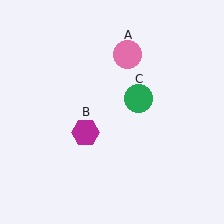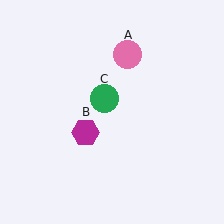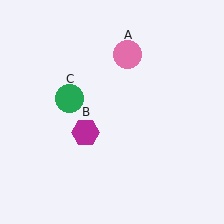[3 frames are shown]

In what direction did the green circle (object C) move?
The green circle (object C) moved left.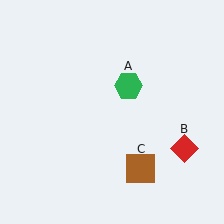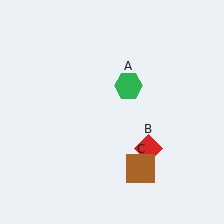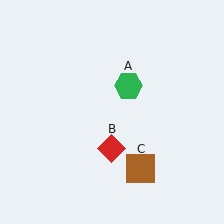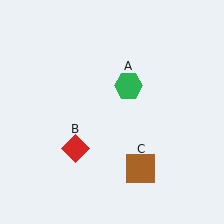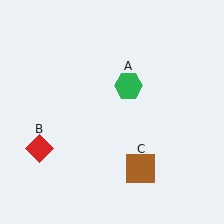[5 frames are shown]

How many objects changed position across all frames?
1 object changed position: red diamond (object B).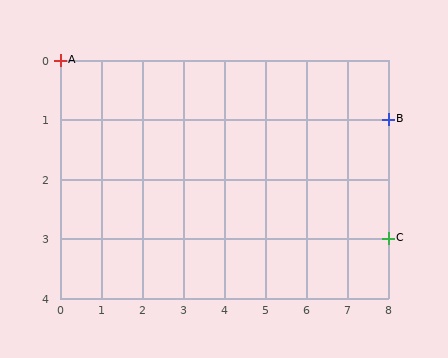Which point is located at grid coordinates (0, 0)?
Point A is at (0, 0).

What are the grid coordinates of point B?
Point B is at grid coordinates (8, 1).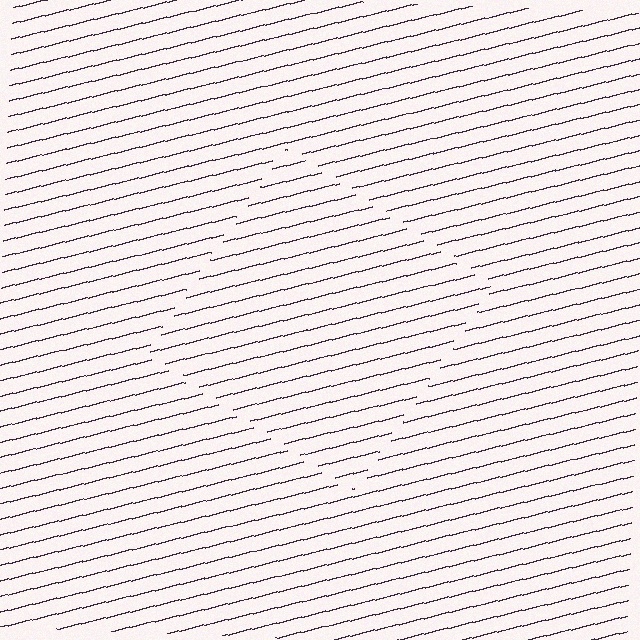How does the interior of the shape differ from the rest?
The interior of the shape contains the same grating, shifted by half a period — the contour is defined by the phase discontinuity where line-ends from the inner and outer gratings abut.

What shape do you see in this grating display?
An illusory square. The interior of the shape contains the same grating, shifted by half a period — the contour is defined by the phase discontinuity where line-ends from the inner and outer gratings abut.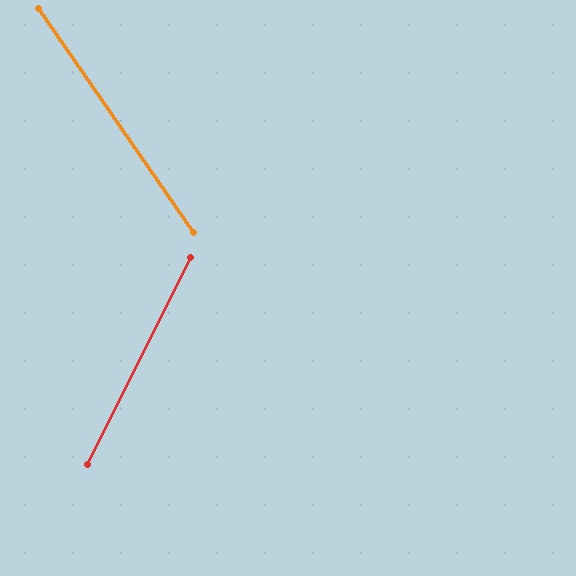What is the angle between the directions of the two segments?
Approximately 61 degrees.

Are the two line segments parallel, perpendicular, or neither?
Neither parallel nor perpendicular — they differ by about 61°.